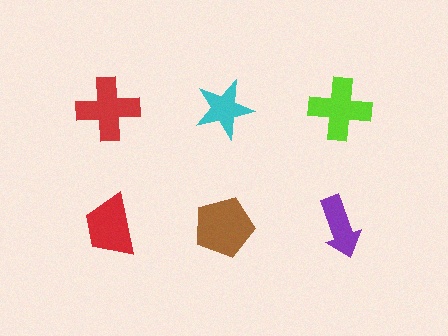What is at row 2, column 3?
A purple arrow.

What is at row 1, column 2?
A cyan star.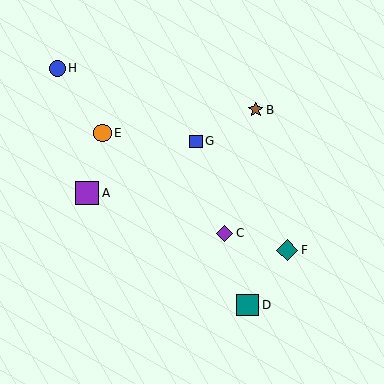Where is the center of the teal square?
The center of the teal square is at (248, 305).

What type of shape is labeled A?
Shape A is a purple square.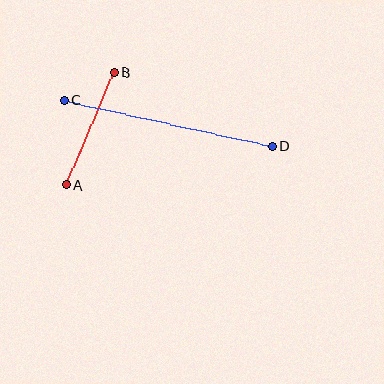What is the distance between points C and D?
The distance is approximately 213 pixels.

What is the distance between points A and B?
The distance is approximately 122 pixels.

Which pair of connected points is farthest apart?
Points C and D are farthest apart.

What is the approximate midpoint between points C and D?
The midpoint is at approximately (168, 123) pixels.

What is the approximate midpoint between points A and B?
The midpoint is at approximately (90, 129) pixels.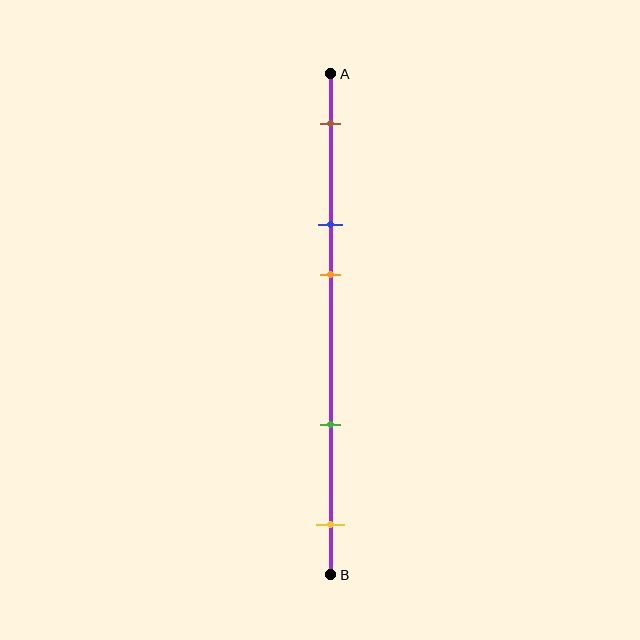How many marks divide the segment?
There are 5 marks dividing the segment.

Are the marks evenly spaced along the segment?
No, the marks are not evenly spaced.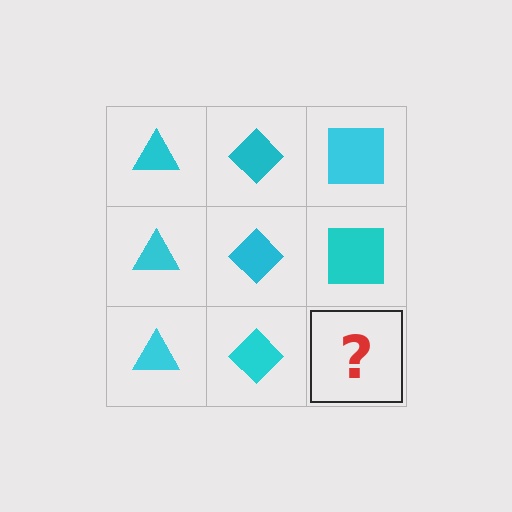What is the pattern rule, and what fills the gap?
The rule is that each column has a consistent shape. The gap should be filled with a cyan square.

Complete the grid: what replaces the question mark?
The question mark should be replaced with a cyan square.